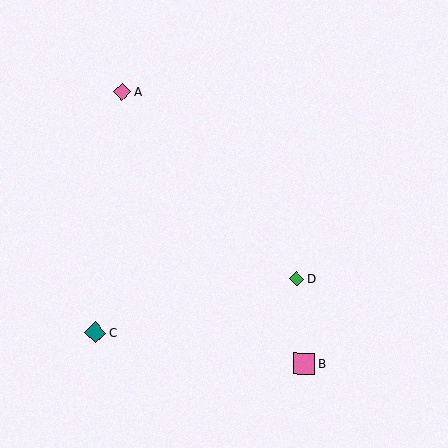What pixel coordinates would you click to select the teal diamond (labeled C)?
Click at (95, 332) to select the teal diamond C.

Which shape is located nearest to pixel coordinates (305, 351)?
The pink square (labeled B) at (304, 364) is nearest to that location.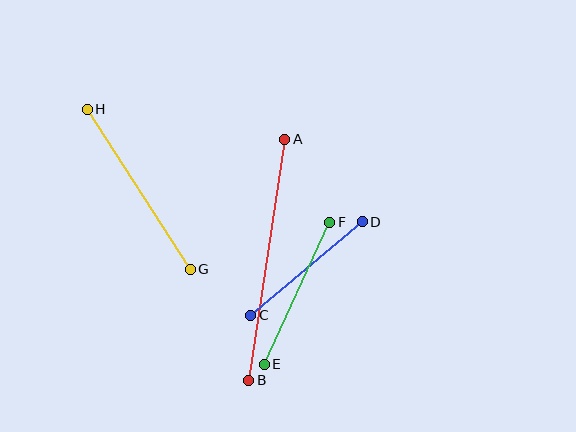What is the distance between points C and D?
The distance is approximately 146 pixels.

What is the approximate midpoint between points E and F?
The midpoint is at approximately (297, 293) pixels.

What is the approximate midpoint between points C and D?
The midpoint is at approximately (307, 269) pixels.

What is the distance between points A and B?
The distance is approximately 243 pixels.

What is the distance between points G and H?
The distance is approximately 190 pixels.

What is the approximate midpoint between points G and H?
The midpoint is at approximately (139, 189) pixels.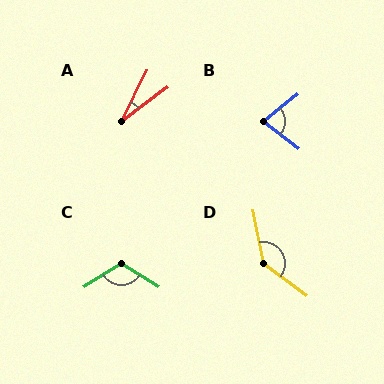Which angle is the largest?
D, at approximately 138 degrees.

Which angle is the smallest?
A, at approximately 27 degrees.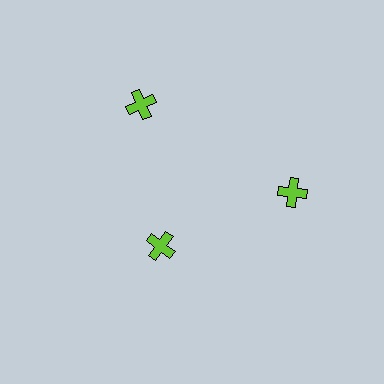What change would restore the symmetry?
The symmetry would be restored by moving it outward, back onto the ring so that all 3 crosses sit at equal angles and equal distance from the center.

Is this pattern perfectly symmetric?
No. The 3 lime crosses are arranged in a ring, but one element near the 7 o'clock position is pulled inward toward the center, breaking the 3-fold rotational symmetry.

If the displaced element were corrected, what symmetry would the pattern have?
It would have 3-fold rotational symmetry — the pattern would map onto itself every 120 degrees.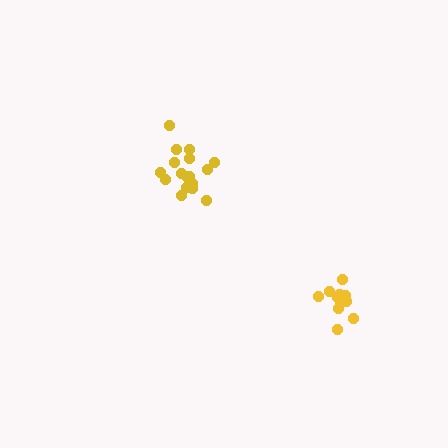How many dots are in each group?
Group 1: 11 dots, Group 2: 17 dots (28 total).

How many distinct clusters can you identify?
There are 2 distinct clusters.